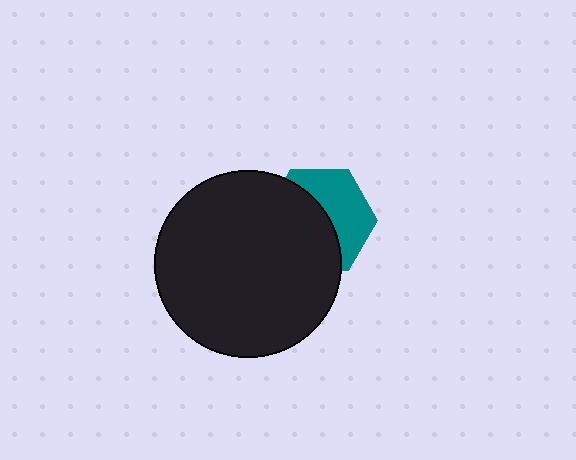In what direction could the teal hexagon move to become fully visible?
The teal hexagon could move right. That would shift it out from behind the black circle entirely.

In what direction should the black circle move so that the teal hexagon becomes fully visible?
The black circle should move left. That is the shortest direction to clear the overlap and leave the teal hexagon fully visible.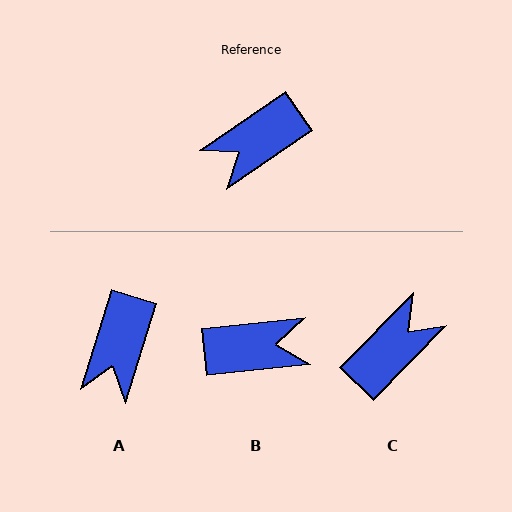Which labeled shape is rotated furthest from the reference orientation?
C, about 169 degrees away.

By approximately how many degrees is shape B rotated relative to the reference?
Approximately 152 degrees counter-clockwise.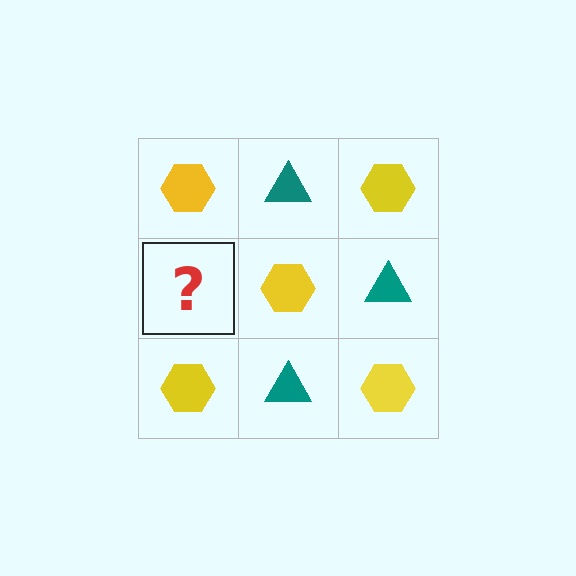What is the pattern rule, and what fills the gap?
The rule is that it alternates yellow hexagon and teal triangle in a checkerboard pattern. The gap should be filled with a teal triangle.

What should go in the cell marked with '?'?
The missing cell should contain a teal triangle.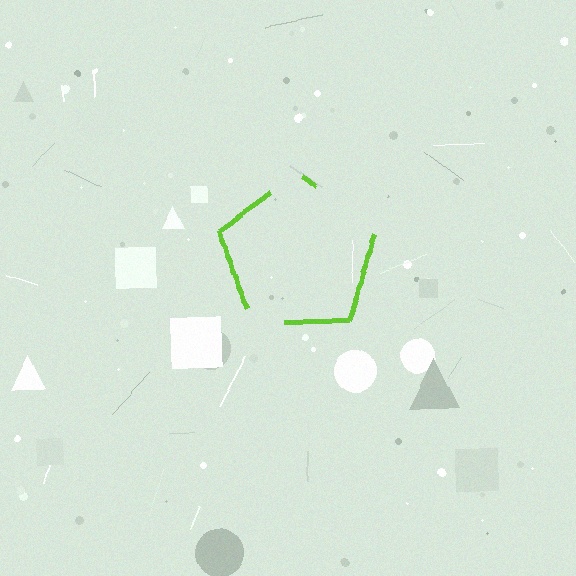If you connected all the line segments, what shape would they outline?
They would outline a pentagon.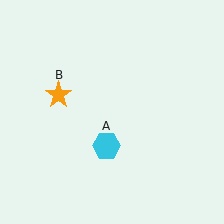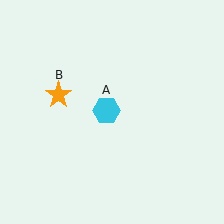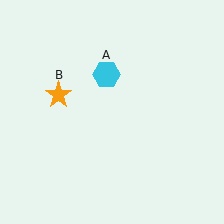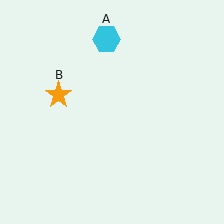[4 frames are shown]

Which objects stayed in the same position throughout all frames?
Orange star (object B) remained stationary.